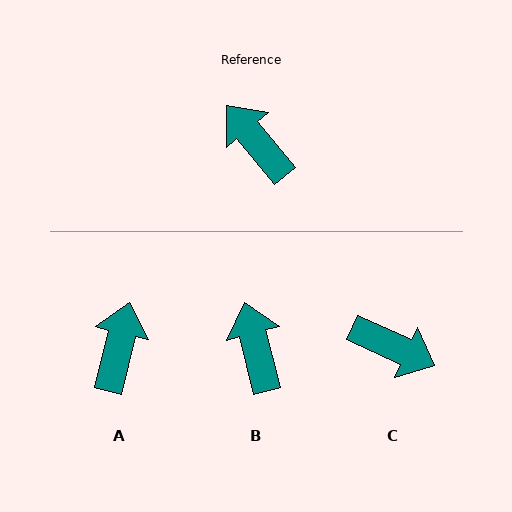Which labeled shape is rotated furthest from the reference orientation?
C, about 154 degrees away.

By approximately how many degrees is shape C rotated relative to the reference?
Approximately 154 degrees clockwise.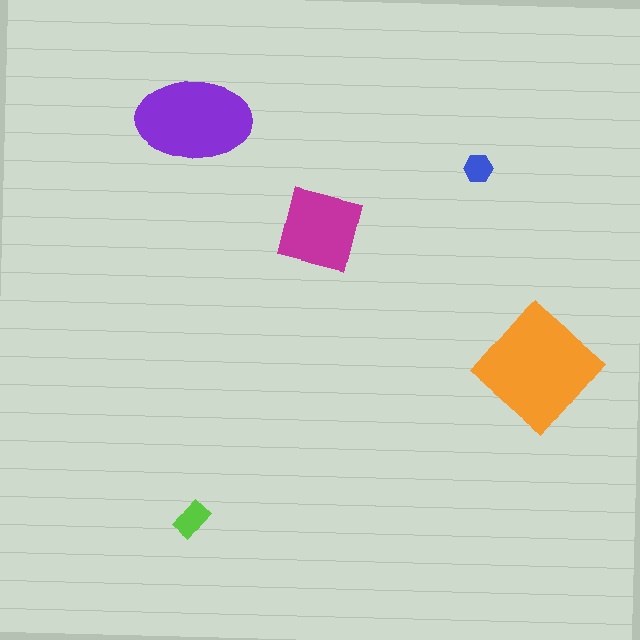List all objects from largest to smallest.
The orange diamond, the purple ellipse, the magenta square, the lime rectangle, the blue hexagon.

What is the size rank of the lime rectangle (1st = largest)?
4th.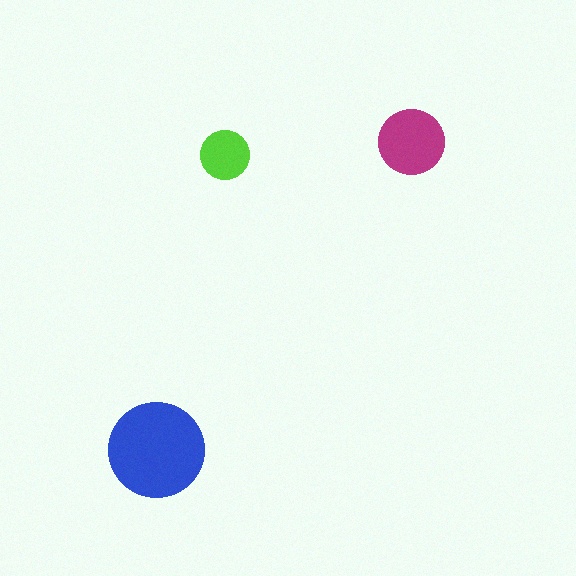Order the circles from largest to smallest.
the blue one, the magenta one, the lime one.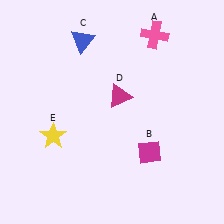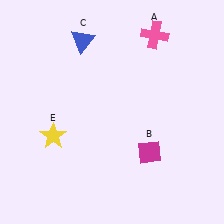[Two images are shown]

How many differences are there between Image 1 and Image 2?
There is 1 difference between the two images.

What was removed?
The magenta triangle (D) was removed in Image 2.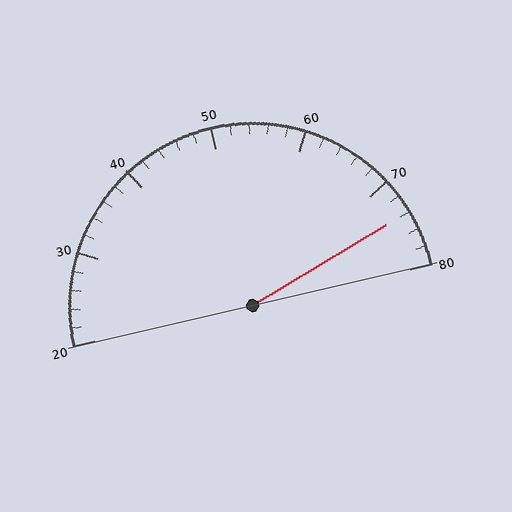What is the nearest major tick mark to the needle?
The nearest major tick mark is 70.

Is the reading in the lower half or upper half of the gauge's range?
The reading is in the upper half of the range (20 to 80).